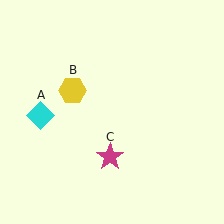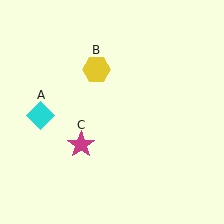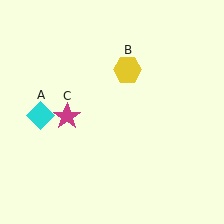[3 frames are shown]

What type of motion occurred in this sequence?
The yellow hexagon (object B), magenta star (object C) rotated clockwise around the center of the scene.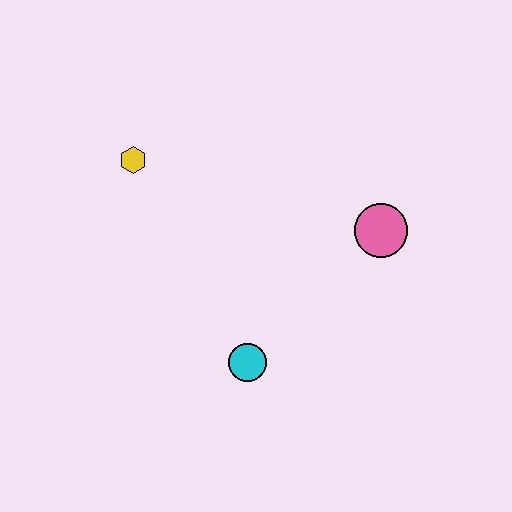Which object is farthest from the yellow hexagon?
The pink circle is farthest from the yellow hexagon.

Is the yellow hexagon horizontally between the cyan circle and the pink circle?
No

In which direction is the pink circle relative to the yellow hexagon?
The pink circle is to the right of the yellow hexagon.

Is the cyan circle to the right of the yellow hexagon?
Yes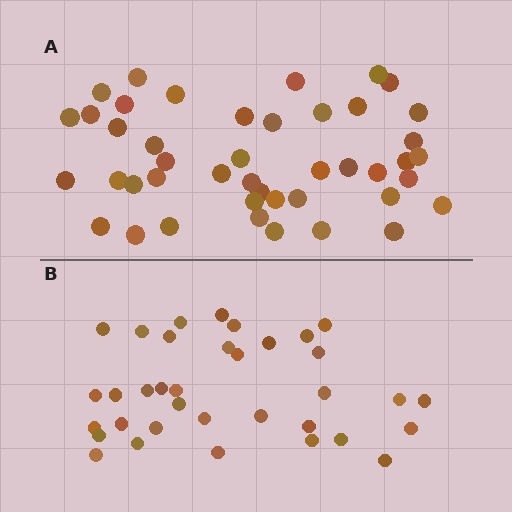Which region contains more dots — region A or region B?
Region A (the top region) has more dots.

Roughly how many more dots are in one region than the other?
Region A has roughly 8 or so more dots than region B.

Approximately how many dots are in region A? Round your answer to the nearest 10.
About 40 dots. (The exact count is 44, which rounds to 40.)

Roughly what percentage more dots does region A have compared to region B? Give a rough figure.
About 25% more.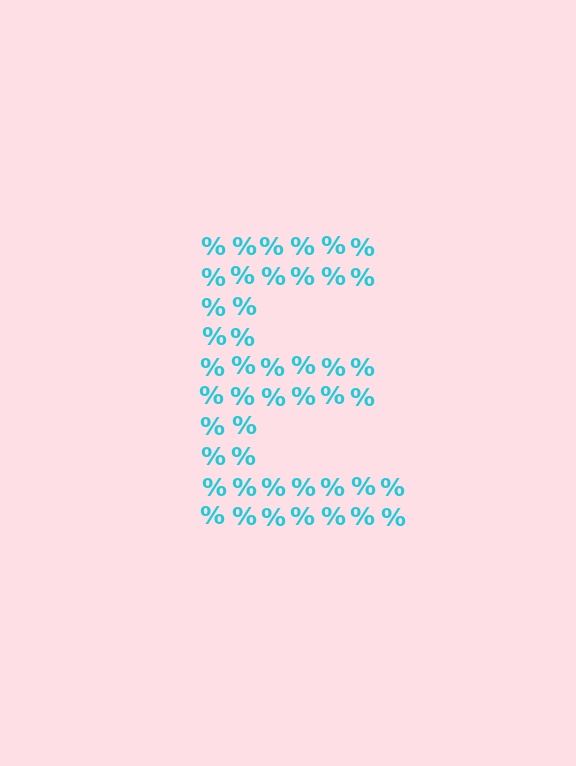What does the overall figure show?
The overall figure shows the letter E.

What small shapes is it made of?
It is made of small percent signs.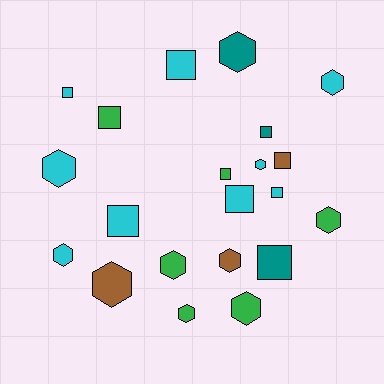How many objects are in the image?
There are 21 objects.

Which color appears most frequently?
Cyan, with 9 objects.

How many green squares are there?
There are 2 green squares.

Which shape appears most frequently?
Hexagon, with 11 objects.